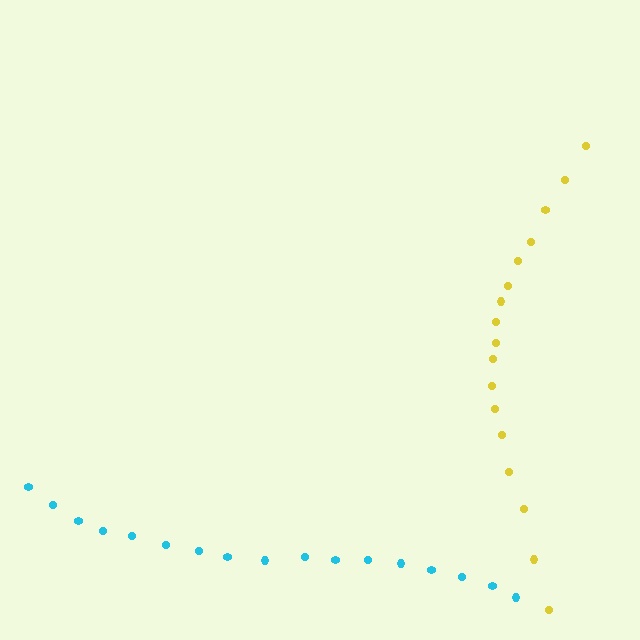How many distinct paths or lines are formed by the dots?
There are 2 distinct paths.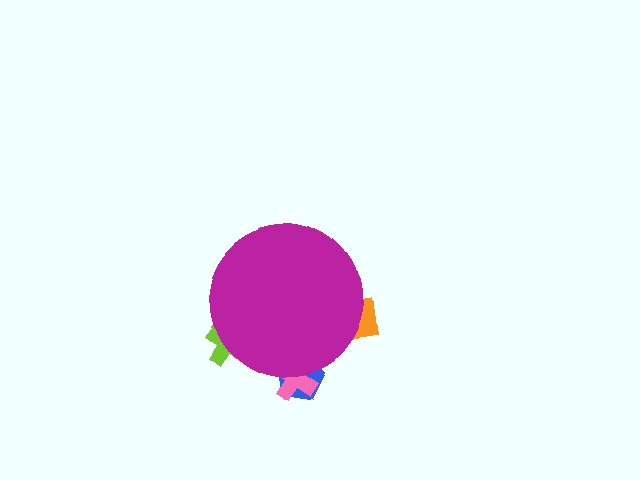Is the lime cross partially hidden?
Yes, the lime cross is partially hidden behind the magenta circle.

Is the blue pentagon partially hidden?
Yes, the blue pentagon is partially hidden behind the magenta circle.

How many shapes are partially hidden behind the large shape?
4 shapes are partially hidden.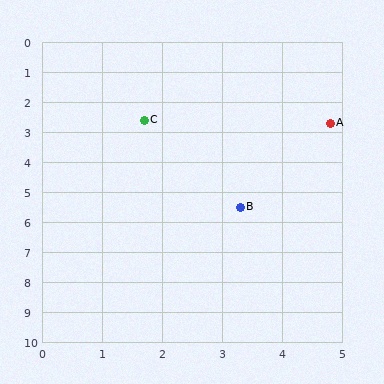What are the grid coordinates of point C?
Point C is at approximately (1.7, 2.6).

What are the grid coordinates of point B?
Point B is at approximately (3.3, 5.5).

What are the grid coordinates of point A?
Point A is at approximately (4.8, 2.7).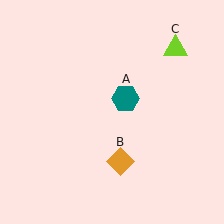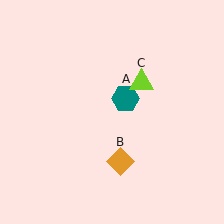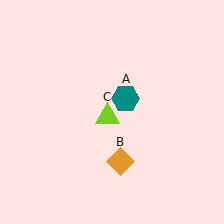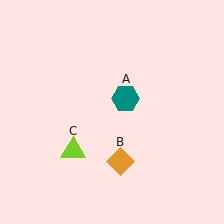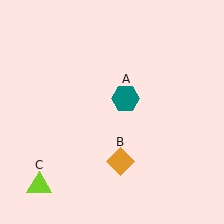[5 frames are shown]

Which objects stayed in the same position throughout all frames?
Teal hexagon (object A) and orange diamond (object B) remained stationary.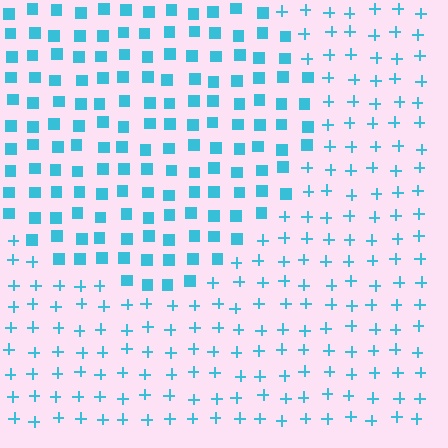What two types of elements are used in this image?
The image uses squares inside the circle region and plus signs outside it.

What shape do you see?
I see a circle.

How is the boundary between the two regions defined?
The boundary is defined by a change in element shape: squares inside vs. plus signs outside. All elements share the same color and spacing.